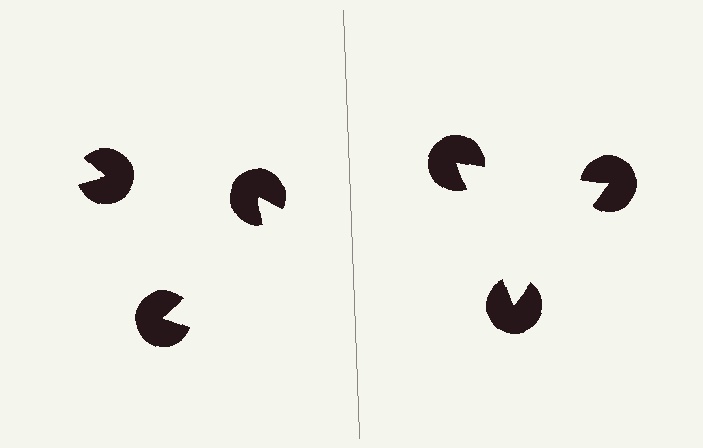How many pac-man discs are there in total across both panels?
6 — 3 on each side.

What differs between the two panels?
The pac-man discs are positioned identically on both sides; only the wedge orientations differ. On the right they align to a triangle; on the left they are misaligned.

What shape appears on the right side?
An illusory triangle.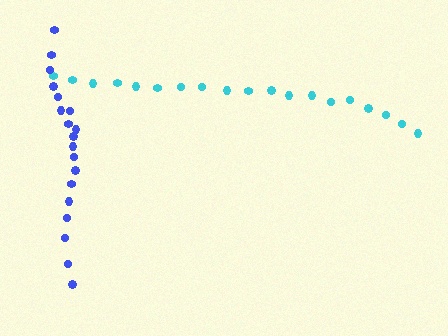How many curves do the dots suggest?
There are 2 distinct paths.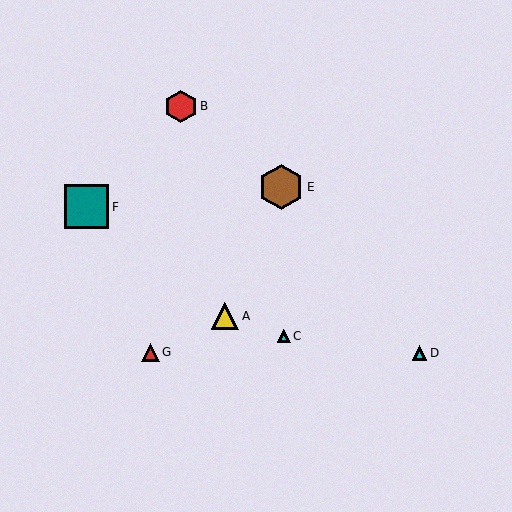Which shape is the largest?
The brown hexagon (labeled E) is the largest.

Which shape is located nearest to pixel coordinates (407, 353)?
The cyan triangle (labeled D) at (419, 353) is nearest to that location.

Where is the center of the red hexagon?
The center of the red hexagon is at (181, 106).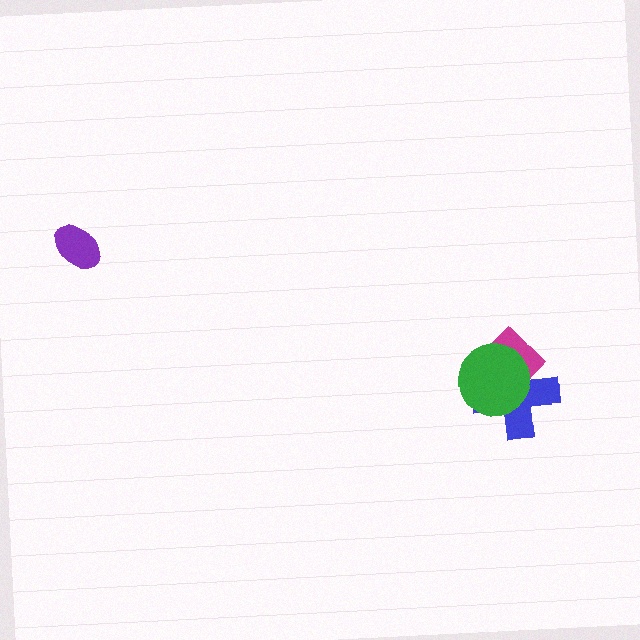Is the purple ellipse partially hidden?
No, no other shape covers it.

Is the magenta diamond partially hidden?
Yes, it is partially covered by another shape.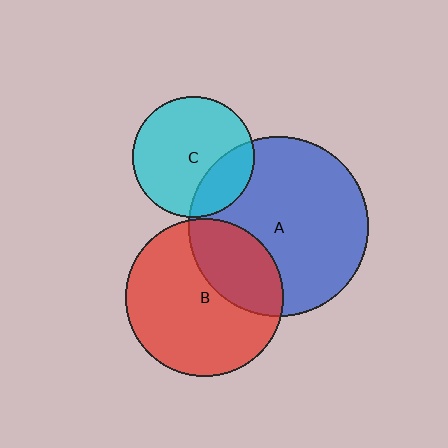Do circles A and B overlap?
Yes.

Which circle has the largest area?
Circle A (blue).